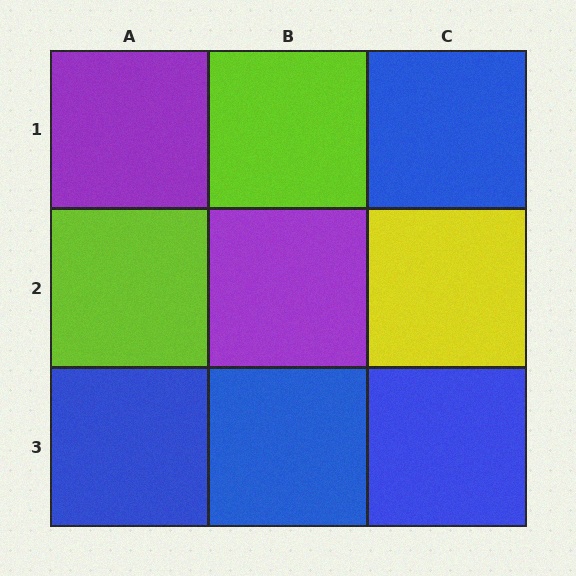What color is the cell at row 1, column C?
Blue.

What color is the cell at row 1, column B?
Lime.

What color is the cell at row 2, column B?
Purple.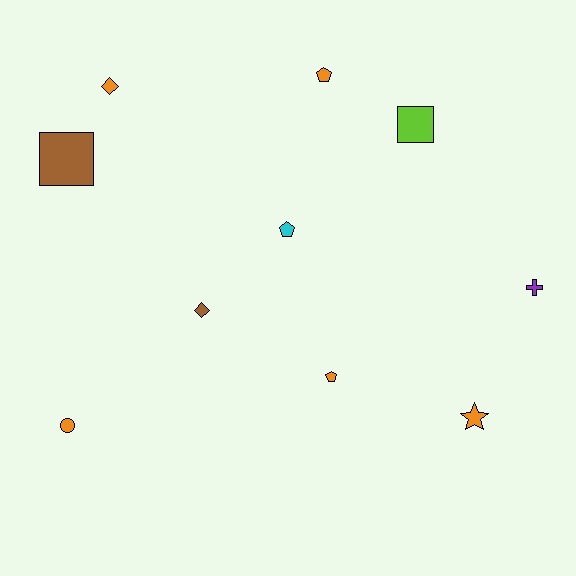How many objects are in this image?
There are 10 objects.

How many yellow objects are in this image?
There are no yellow objects.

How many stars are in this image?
There is 1 star.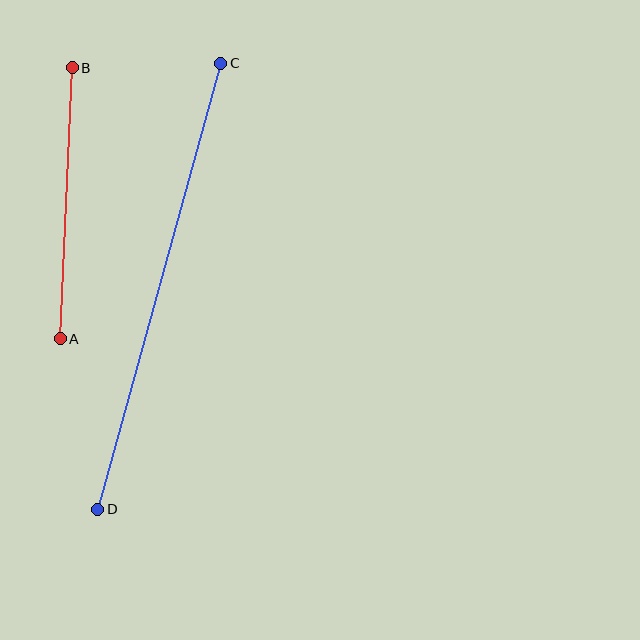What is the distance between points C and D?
The distance is approximately 463 pixels.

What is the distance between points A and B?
The distance is approximately 271 pixels.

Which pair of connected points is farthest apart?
Points C and D are farthest apart.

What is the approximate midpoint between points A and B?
The midpoint is at approximately (66, 203) pixels.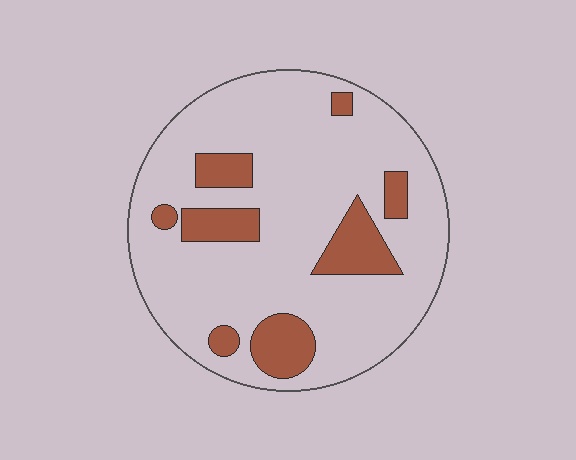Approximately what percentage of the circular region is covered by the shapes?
Approximately 20%.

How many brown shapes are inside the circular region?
8.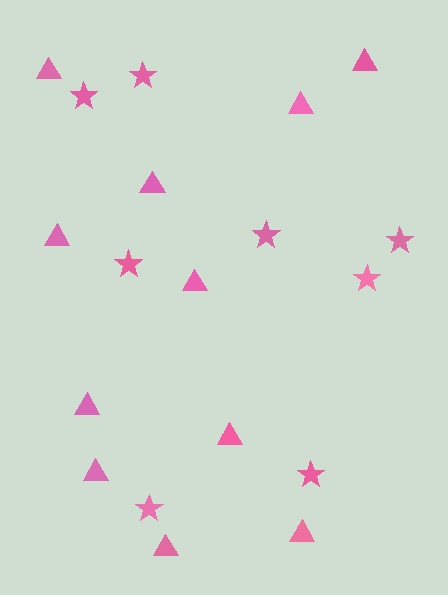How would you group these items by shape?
There are 2 groups: one group of triangles (11) and one group of stars (8).